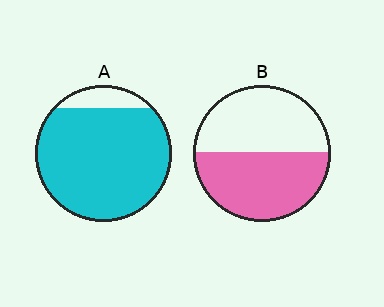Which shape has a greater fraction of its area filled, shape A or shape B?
Shape A.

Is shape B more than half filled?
Roughly half.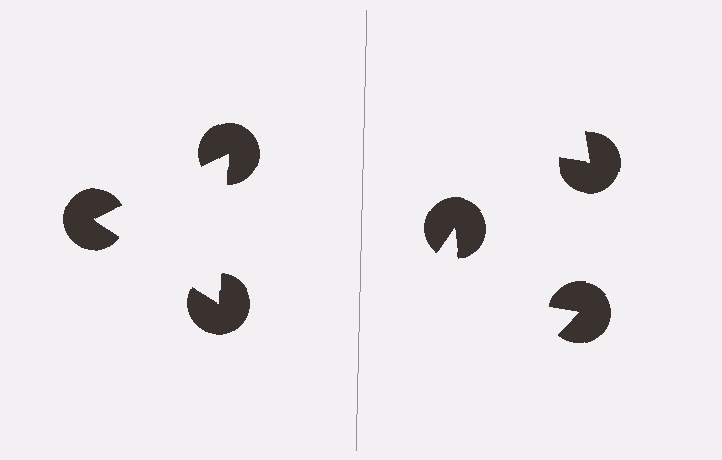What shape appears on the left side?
An illusory triangle.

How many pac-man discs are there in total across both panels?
6 — 3 on each side.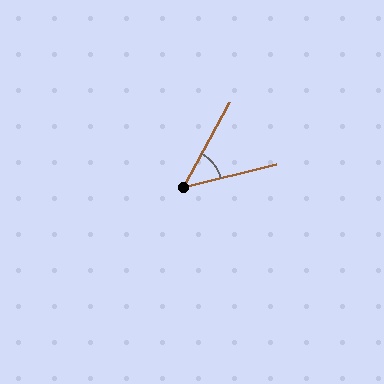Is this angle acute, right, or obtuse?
It is acute.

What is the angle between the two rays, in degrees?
Approximately 48 degrees.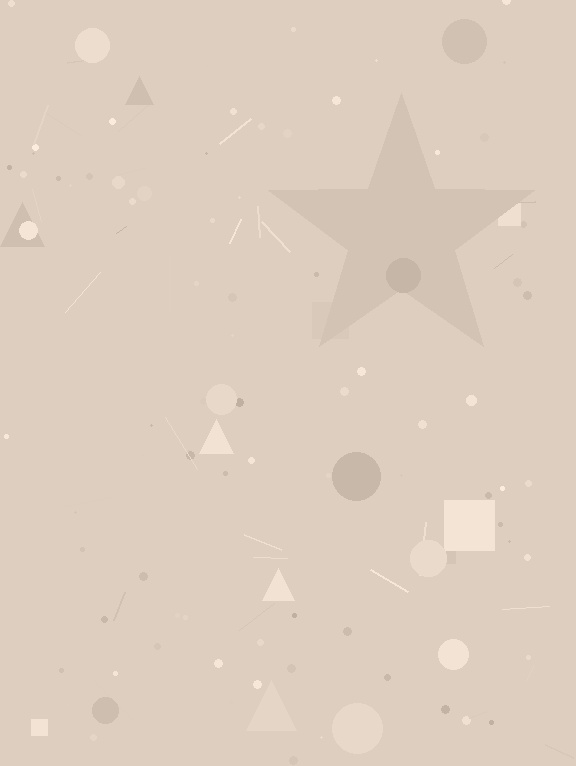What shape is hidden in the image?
A star is hidden in the image.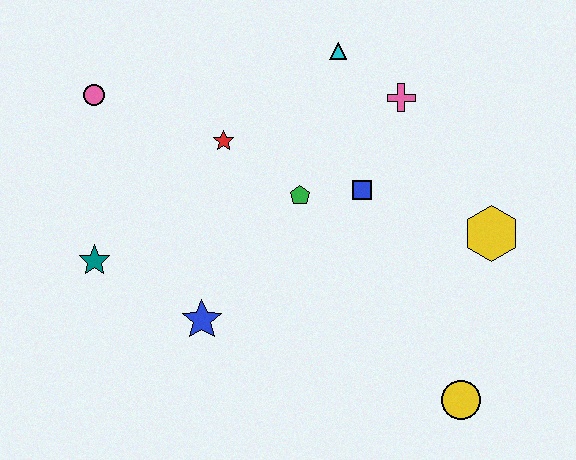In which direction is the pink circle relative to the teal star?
The pink circle is above the teal star.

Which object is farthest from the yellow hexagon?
The pink circle is farthest from the yellow hexagon.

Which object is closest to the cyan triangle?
The pink cross is closest to the cyan triangle.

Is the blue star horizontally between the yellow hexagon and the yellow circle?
No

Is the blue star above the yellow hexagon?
No